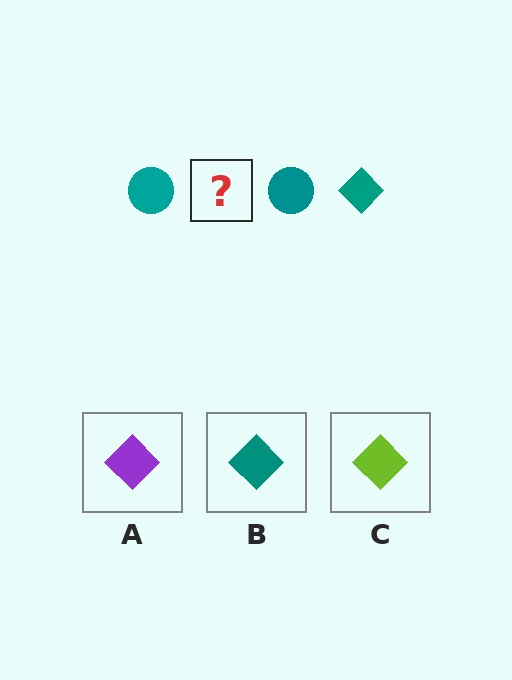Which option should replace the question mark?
Option B.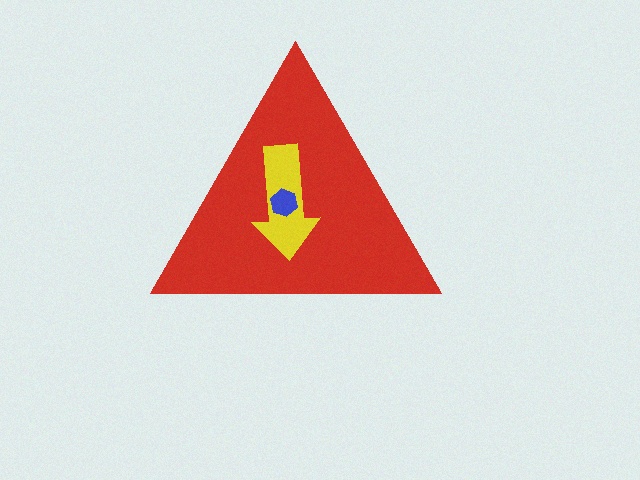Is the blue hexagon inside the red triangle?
Yes.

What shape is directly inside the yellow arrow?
The blue hexagon.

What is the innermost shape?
The blue hexagon.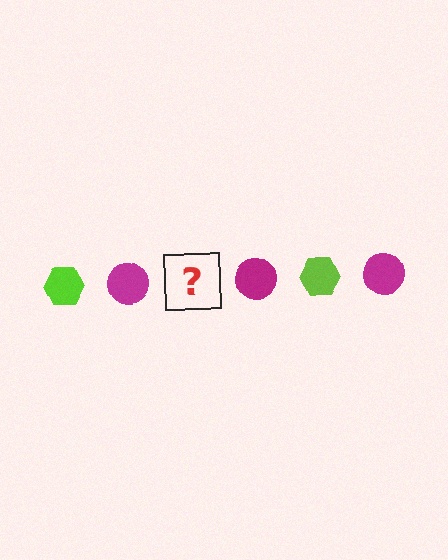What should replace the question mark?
The question mark should be replaced with a lime hexagon.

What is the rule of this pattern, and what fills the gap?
The rule is that the pattern alternates between lime hexagon and magenta circle. The gap should be filled with a lime hexagon.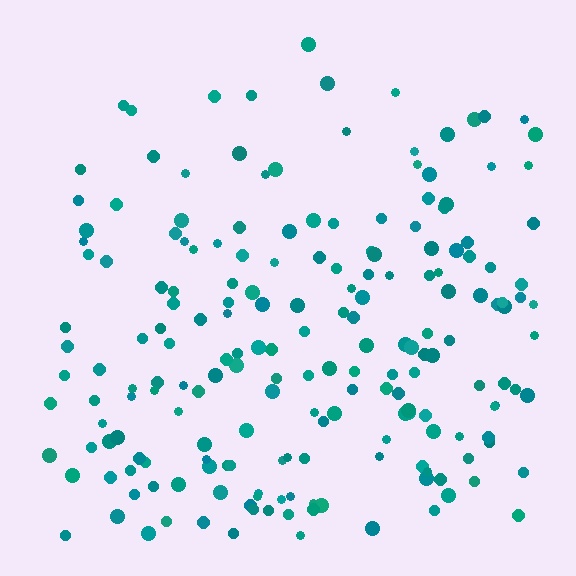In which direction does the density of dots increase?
From top to bottom, with the bottom side densest.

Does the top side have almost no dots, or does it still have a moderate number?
Still a moderate number, just noticeably fewer than the bottom.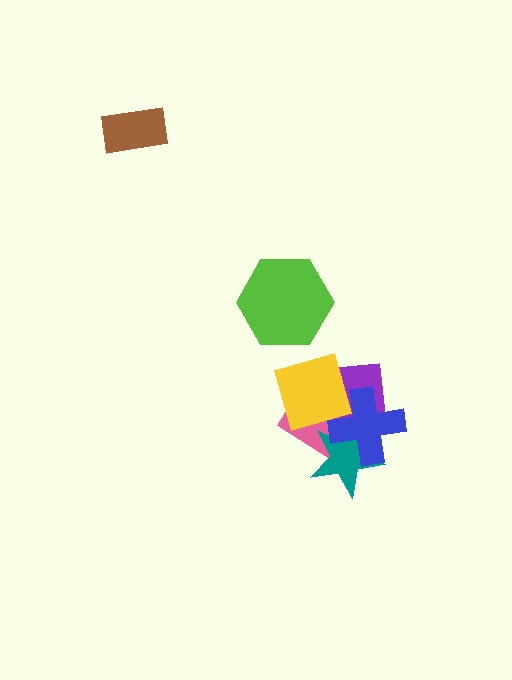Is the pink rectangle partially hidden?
Yes, it is partially covered by another shape.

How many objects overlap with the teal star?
4 objects overlap with the teal star.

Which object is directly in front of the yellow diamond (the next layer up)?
The teal star is directly in front of the yellow diamond.